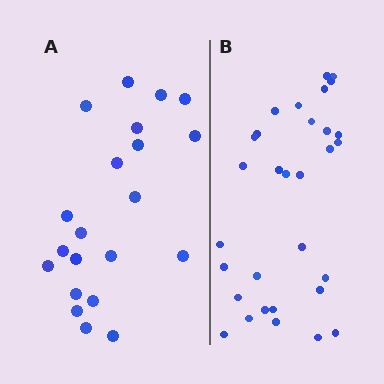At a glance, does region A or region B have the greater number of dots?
Region B (the right region) has more dots.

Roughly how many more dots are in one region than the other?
Region B has roughly 10 or so more dots than region A.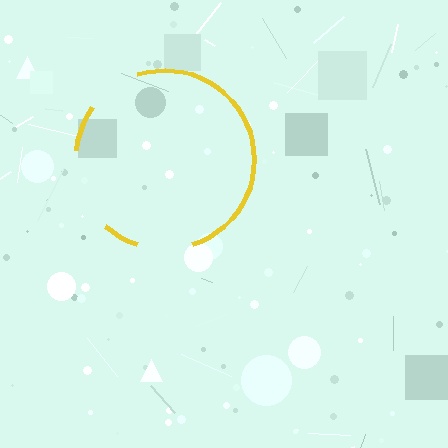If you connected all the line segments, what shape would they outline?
They would outline a circle.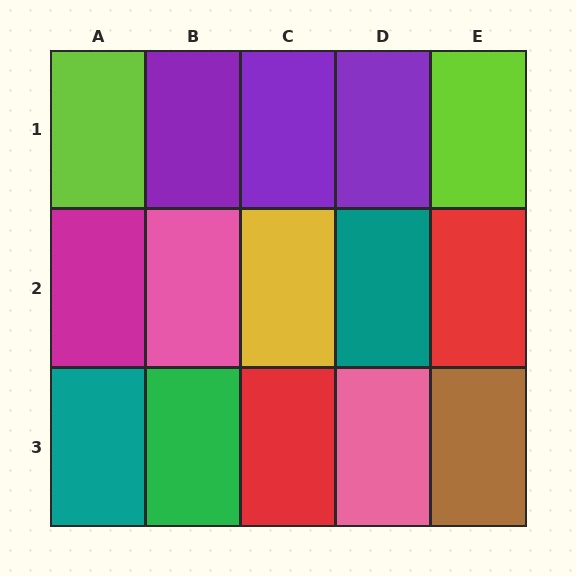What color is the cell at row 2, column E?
Red.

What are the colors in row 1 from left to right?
Lime, purple, purple, purple, lime.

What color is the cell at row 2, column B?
Pink.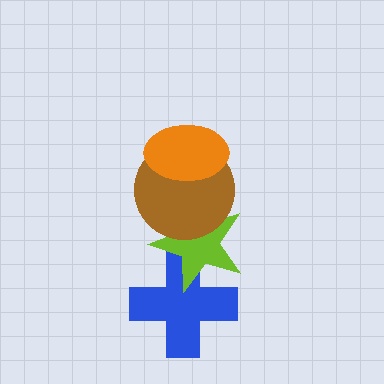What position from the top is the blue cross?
The blue cross is 4th from the top.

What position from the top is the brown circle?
The brown circle is 2nd from the top.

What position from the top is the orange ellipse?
The orange ellipse is 1st from the top.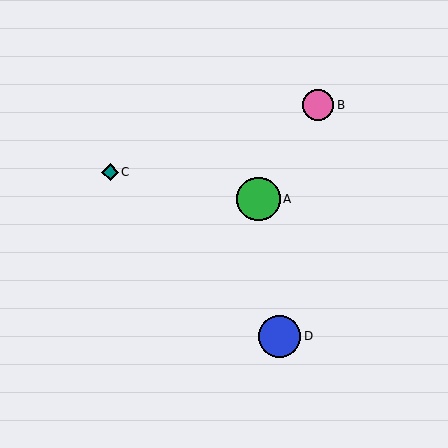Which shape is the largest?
The green circle (labeled A) is the largest.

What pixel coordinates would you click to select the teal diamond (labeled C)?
Click at (110, 172) to select the teal diamond C.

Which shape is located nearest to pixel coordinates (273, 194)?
The green circle (labeled A) at (258, 199) is nearest to that location.